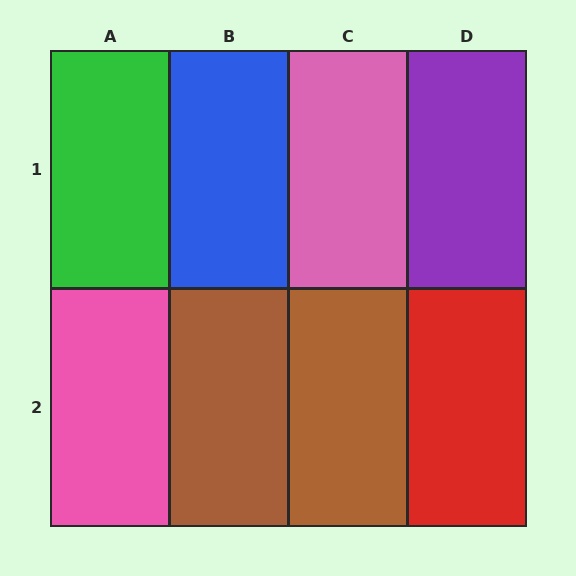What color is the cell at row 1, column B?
Blue.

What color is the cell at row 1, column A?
Green.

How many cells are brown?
2 cells are brown.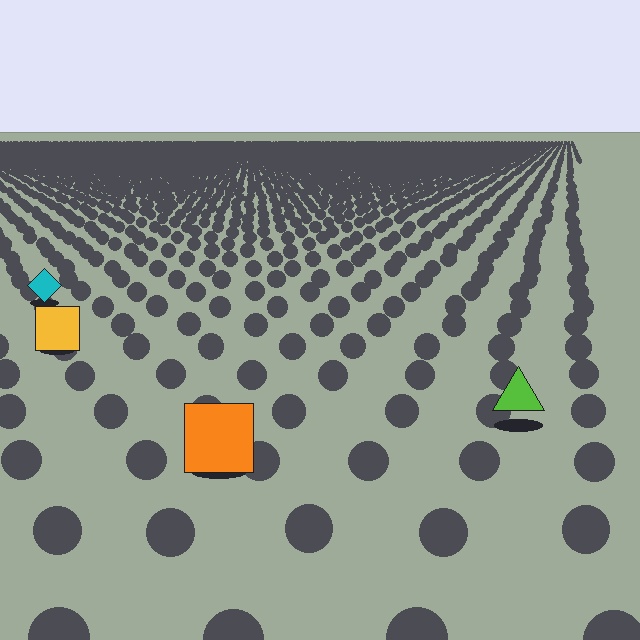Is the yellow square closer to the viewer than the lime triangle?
No. The lime triangle is closer — you can tell from the texture gradient: the ground texture is coarser near it.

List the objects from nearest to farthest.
From nearest to farthest: the orange square, the lime triangle, the yellow square, the cyan diamond.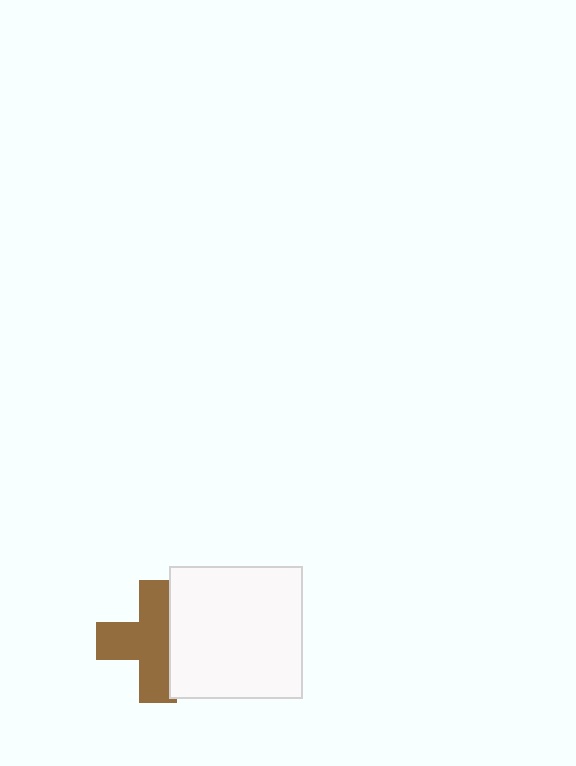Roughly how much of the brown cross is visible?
Most of it is visible (roughly 68%).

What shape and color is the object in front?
The object in front is a white square.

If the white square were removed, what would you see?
You would see the complete brown cross.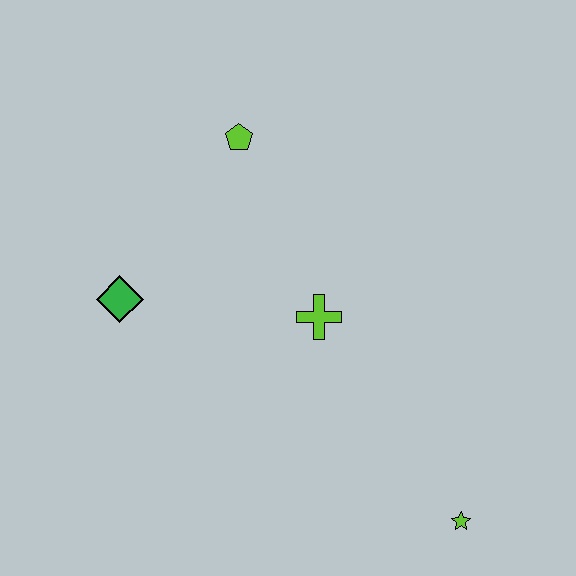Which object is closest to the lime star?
The lime cross is closest to the lime star.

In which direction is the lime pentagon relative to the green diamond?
The lime pentagon is above the green diamond.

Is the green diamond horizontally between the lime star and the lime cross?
No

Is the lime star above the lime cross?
No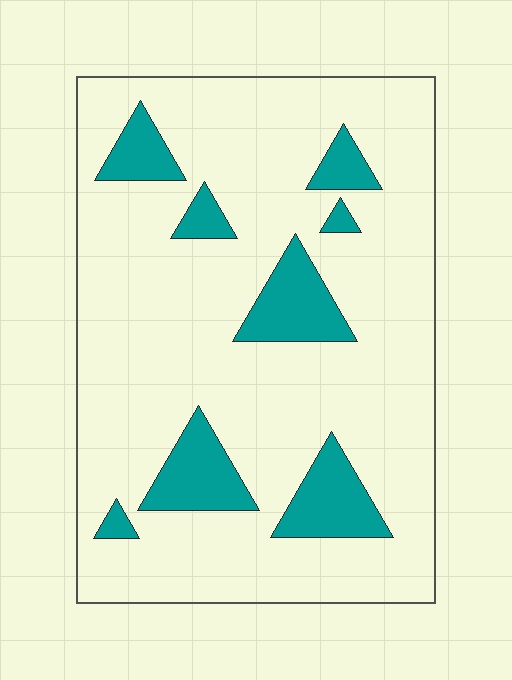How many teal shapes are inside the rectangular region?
8.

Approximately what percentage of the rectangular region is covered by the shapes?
Approximately 15%.